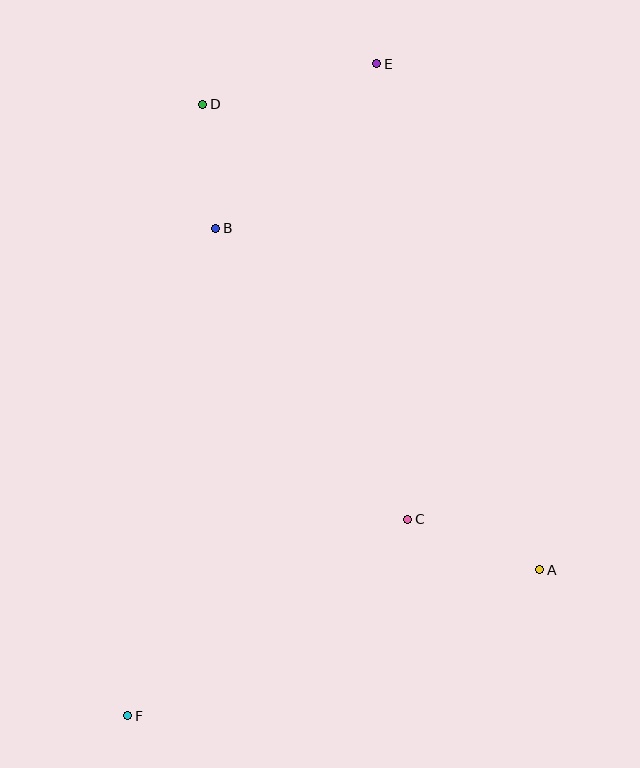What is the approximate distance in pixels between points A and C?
The distance between A and C is approximately 141 pixels.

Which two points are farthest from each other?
Points E and F are farthest from each other.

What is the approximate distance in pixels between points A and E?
The distance between A and E is approximately 532 pixels.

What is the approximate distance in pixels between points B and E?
The distance between B and E is approximately 231 pixels.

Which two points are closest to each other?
Points B and D are closest to each other.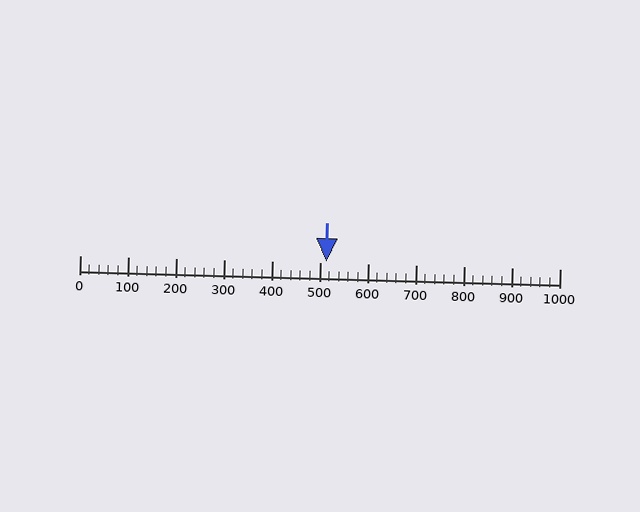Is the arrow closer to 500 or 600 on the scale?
The arrow is closer to 500.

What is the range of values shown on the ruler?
The ruler shows values from 0 to 1000.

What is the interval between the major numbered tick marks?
The major tick marks are spaced 100 units apart.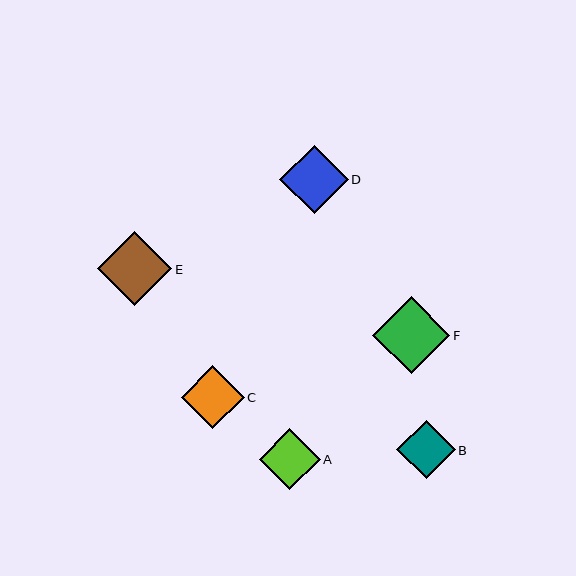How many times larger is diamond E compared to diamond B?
Diamond E is approximately 1.3 times the size of diamond B.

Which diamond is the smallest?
Diamond B is the smallest with a size of approximately 58 pixels.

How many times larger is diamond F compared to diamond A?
Diamond F is approximately 1.3 times the size of diamond A.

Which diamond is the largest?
Diamond F is the largest with a size of approximately 78 pixels.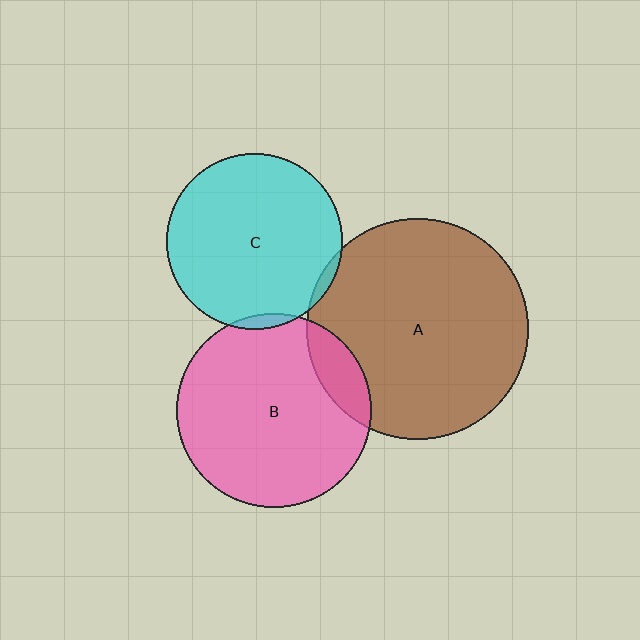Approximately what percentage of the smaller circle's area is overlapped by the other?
Approximately 10%.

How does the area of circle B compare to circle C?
Approximately 1.2 times.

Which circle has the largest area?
Circle A (brown).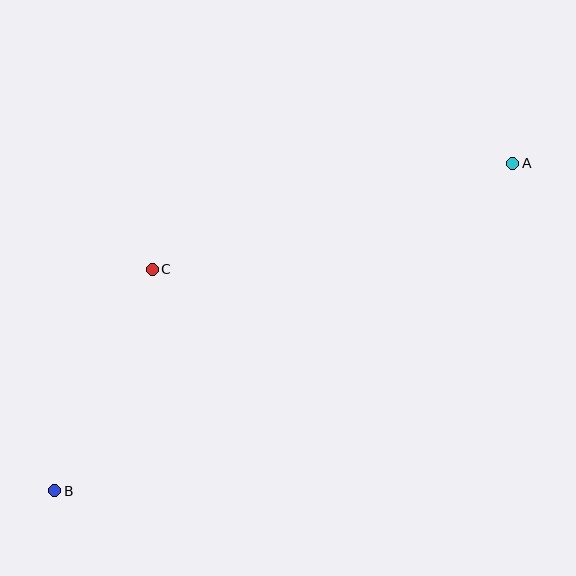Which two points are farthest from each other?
Points A and B are farthest from each other.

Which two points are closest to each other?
Points B and C are closest to each other.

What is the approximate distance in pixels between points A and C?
The distance between A and C is approximately 376 pixels.